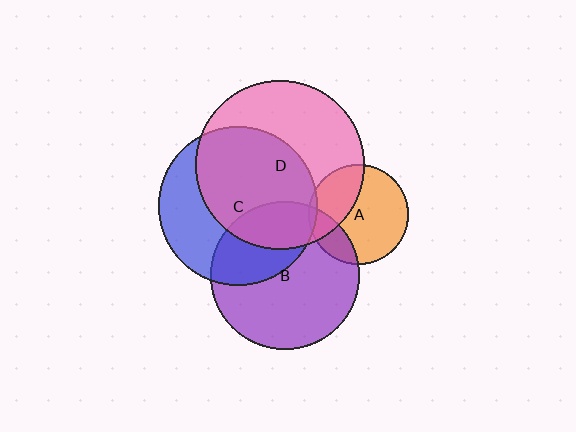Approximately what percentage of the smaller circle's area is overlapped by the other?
Approximately 35%.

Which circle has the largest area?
Circle D (pink).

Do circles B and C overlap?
Yes.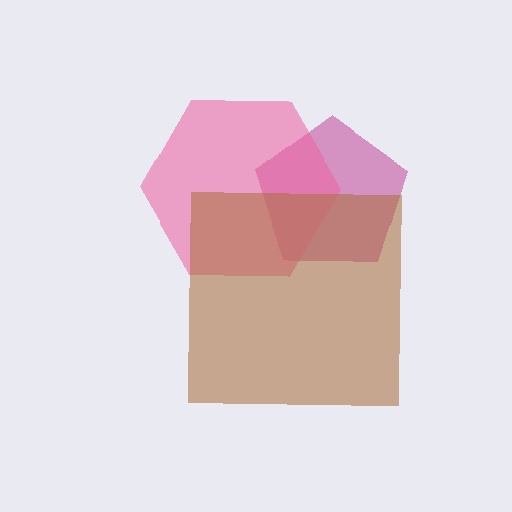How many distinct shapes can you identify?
There are 3 distinct shapes: a magenta pentagon, a pink hexagon, a brown square.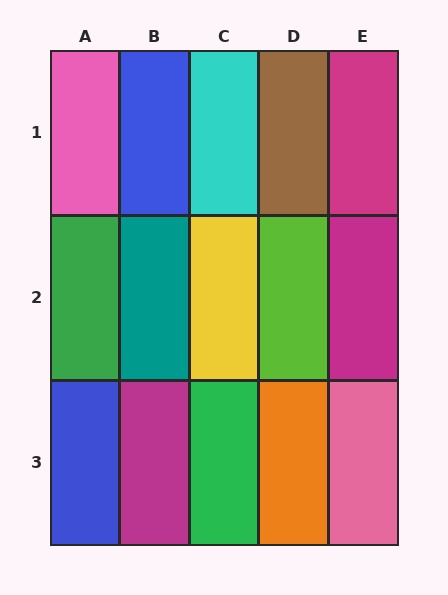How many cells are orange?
1 cell is orange.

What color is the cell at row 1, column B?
Blue.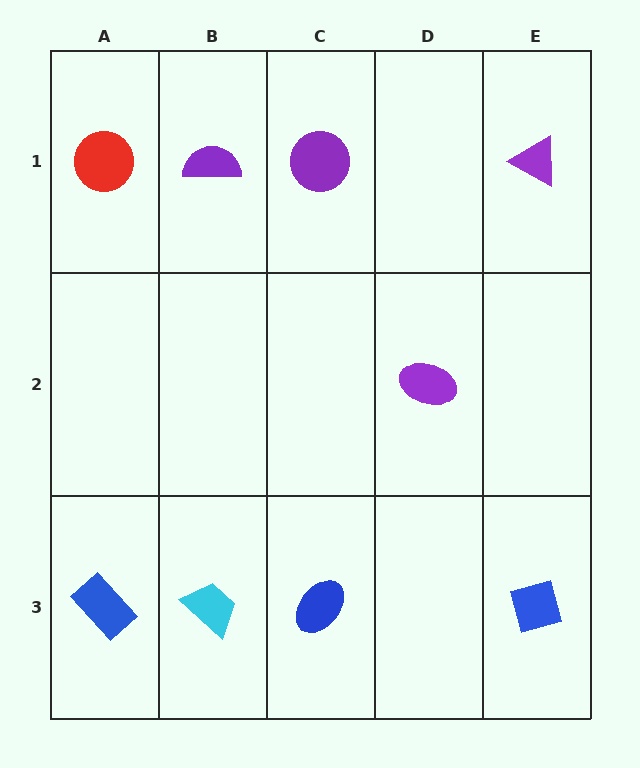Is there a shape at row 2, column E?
No, that cell is empty.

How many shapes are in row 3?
4 shapes.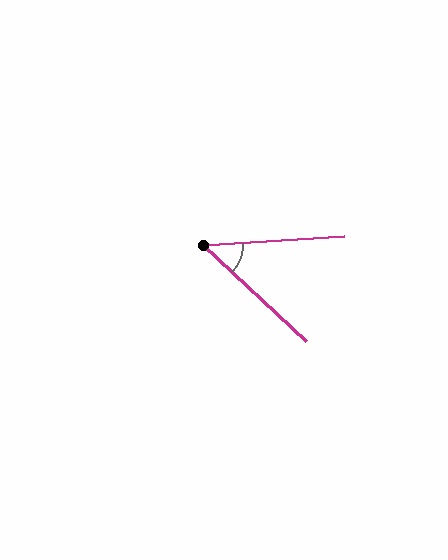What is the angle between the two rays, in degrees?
Approximately 46 degrees.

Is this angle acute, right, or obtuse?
It is acute.